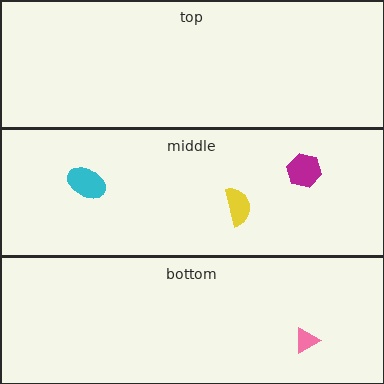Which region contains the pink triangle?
The bottom region.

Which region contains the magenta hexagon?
The middle region.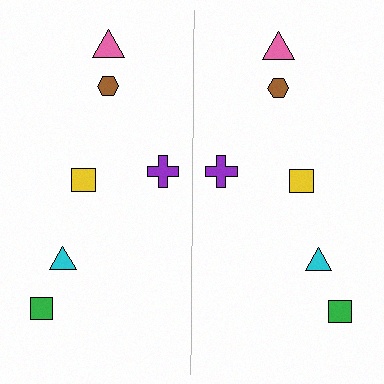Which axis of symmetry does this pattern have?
The pattern has a vertical axis of symmetry running through the center of the image.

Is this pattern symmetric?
Yes, this pattern has bilateral (reflection) symmetry.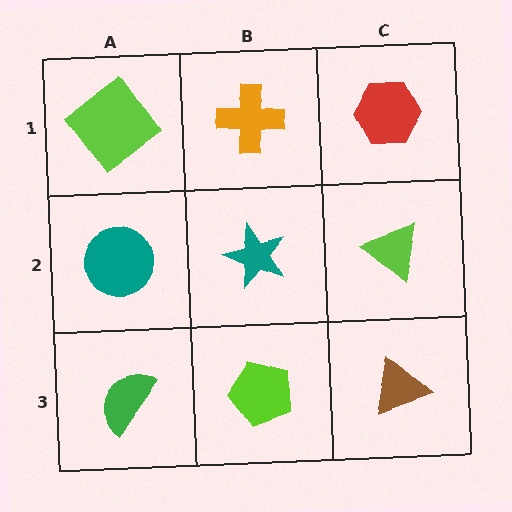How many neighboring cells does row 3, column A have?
2.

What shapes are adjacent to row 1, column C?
A lime triangle (row 2, column C), an orange cross (row 1, column B).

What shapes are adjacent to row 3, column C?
A lime triangle (row 2, column C), a lime pentagon (row 3, column B).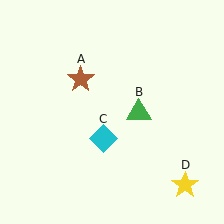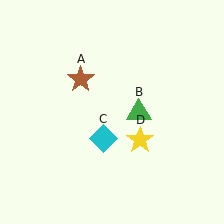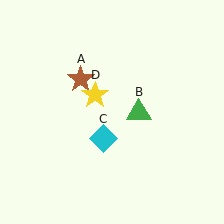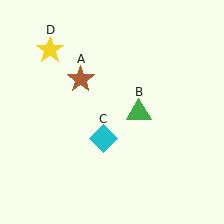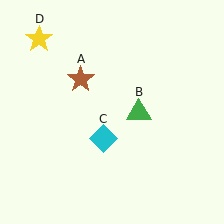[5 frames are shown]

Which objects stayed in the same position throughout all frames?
Brown star (object A) and green triangle (object B) and cyan diamond (object C) remained stationary.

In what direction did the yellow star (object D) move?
The yellow star (object D) moved up and to the left.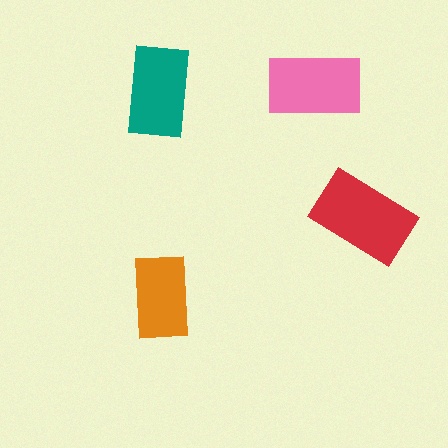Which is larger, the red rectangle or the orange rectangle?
The red one.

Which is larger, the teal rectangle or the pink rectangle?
The pink one.